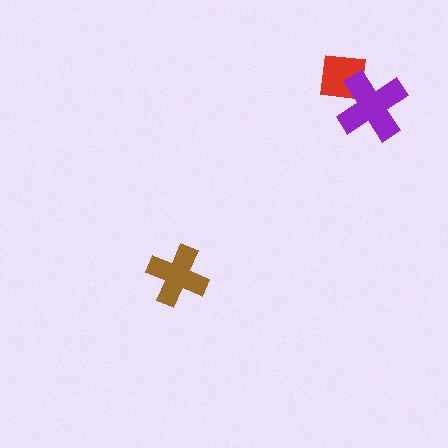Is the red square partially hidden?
Yes, it is partially covered by another shape.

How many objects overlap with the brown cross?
0 objects overlap with the brown cross.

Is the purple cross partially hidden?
No, no other shape covers it.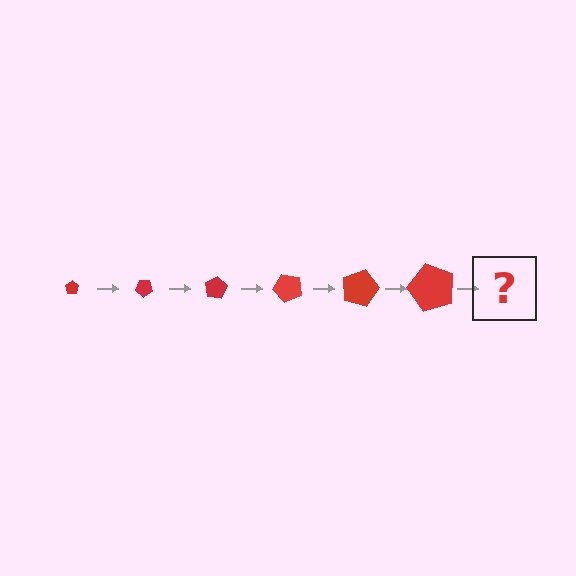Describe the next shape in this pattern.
It should be a pentagon, larger than the previous one and rotated 240 degrees from the start.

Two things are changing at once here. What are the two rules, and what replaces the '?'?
The two rules are that the pentagon grows larger each step and it rotates 40 degrees each step. The '?' should be a pentagon, larger than the previous one and rotated 240 degrees from the start.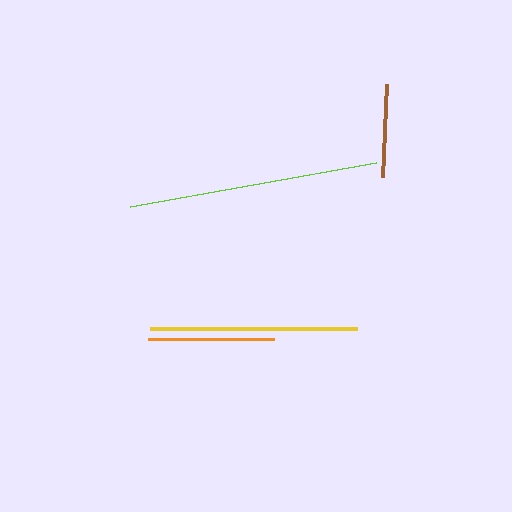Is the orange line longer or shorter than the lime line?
The lime line is longer than the orange line.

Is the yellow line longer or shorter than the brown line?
The yellow line is longer than the brown line.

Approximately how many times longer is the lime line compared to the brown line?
The lime line is approximately 2.7 times the length of the brown line.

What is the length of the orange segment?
The orange segment is approximately 125 pixels long.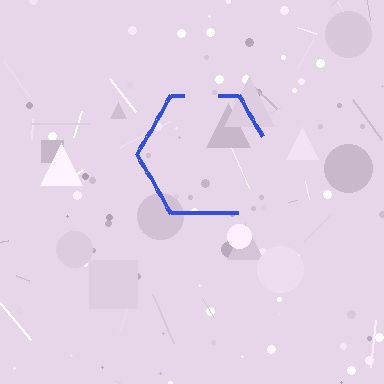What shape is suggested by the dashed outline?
The dashed outline suggests a hexagon.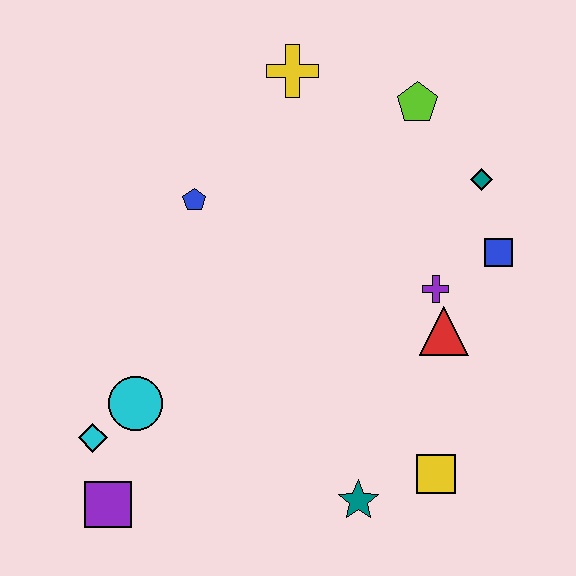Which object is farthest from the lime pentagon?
The purple square is farthest from the lime pentagon.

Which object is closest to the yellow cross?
The lime pentagon is closest to the yellow cross.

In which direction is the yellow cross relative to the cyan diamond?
The yellow cross is above the cyan diamond.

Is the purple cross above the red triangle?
Yes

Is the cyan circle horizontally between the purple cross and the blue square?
No